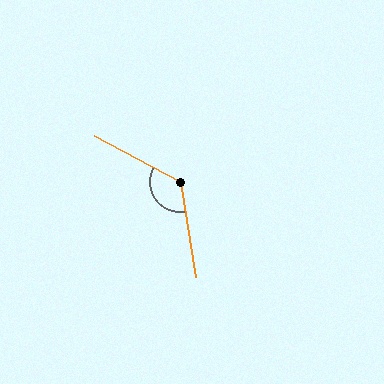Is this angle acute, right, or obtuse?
It is obtuse.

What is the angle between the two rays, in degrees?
Approximately 128 degrees.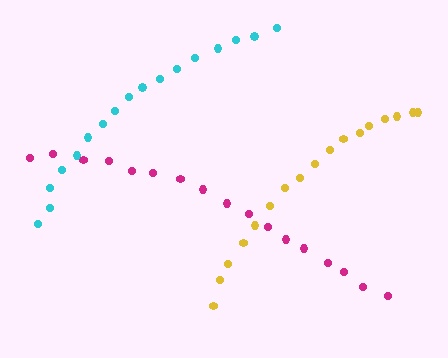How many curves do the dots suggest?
There are 3 distinct paths.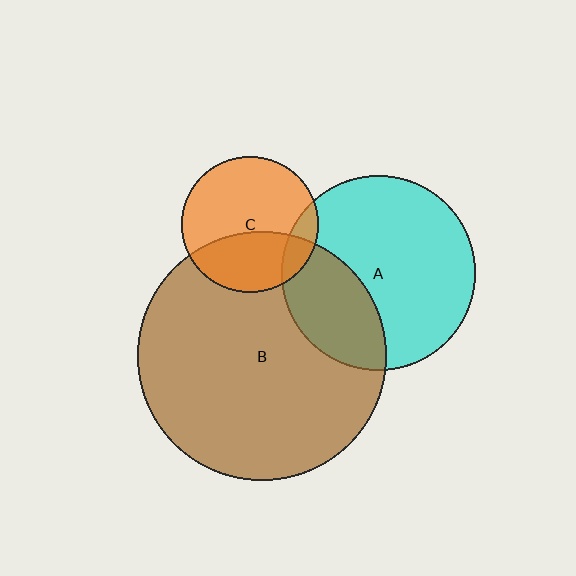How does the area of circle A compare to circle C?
Approximately 2.0 times.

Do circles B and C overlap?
Yes.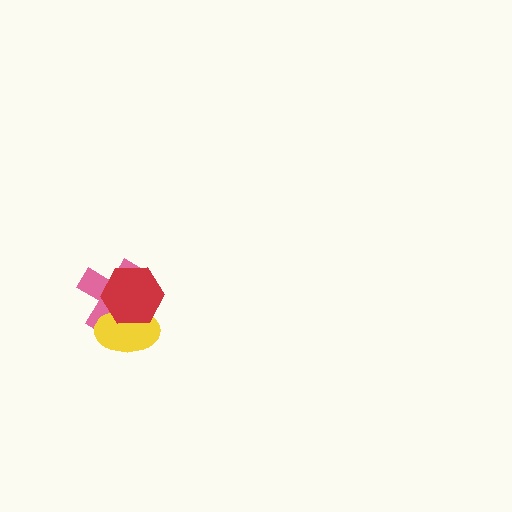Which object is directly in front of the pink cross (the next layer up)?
The yellow ellipse is directly in front of the pink cross.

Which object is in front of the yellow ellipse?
The red hexagon is in front of the yellow ellipse.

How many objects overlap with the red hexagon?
2 objects overlap with the red hexagon.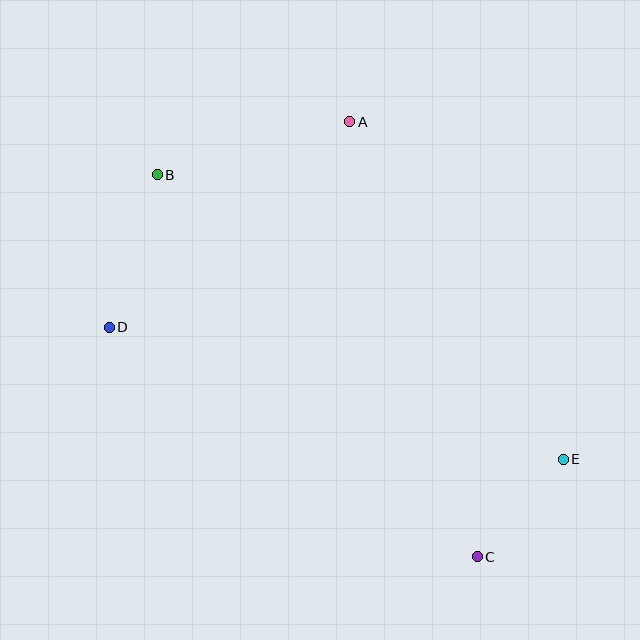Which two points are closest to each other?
Points C and E are closest to each other.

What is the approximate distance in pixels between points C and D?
The distance between C and D is approximately 434 pixels.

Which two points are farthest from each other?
Points B and C are farthest from each other.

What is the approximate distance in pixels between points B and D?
The distance between B and D is approximately 160 pixels.